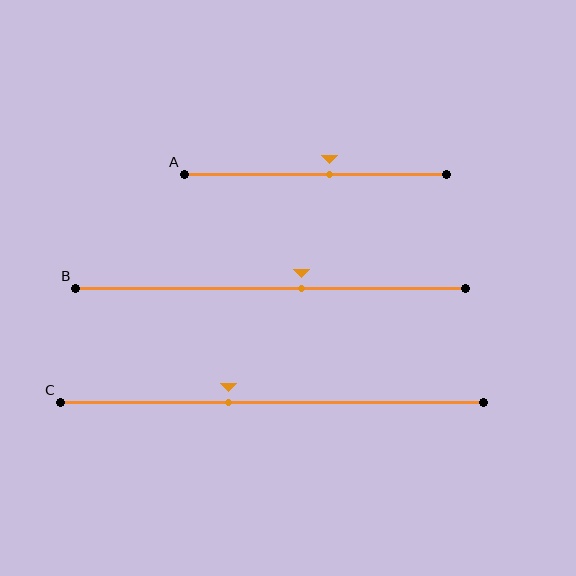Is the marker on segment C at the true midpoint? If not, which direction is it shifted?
No, the marker on segment C is shifted to the left by about 10% of the segment length.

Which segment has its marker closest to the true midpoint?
Segment A has its marker closest to the true midpoint.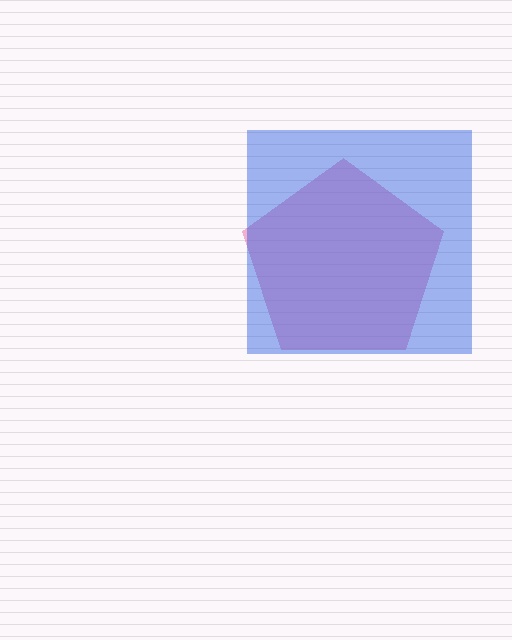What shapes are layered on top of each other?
The layered shapes are: a pink pentagon, a blue square.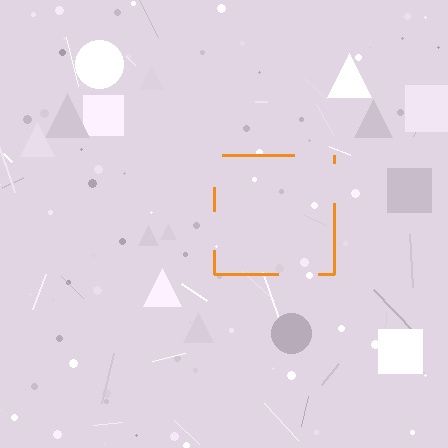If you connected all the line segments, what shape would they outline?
They would outline a square.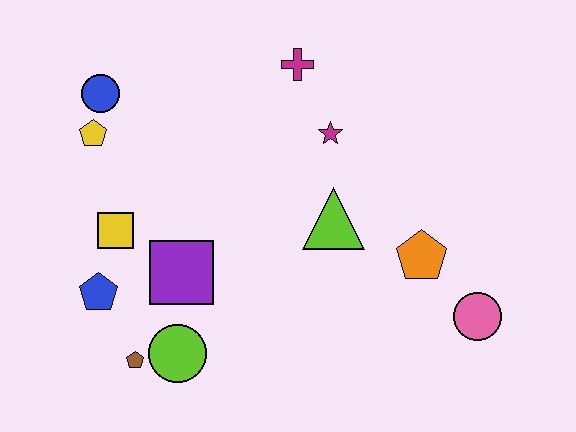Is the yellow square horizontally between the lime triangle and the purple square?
No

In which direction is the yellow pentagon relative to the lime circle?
The yellow pentagon is above the lime circle.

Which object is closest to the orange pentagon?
The pink circle is closest to the orange pentagon.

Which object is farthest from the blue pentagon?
The pink circle is farthest from the blue pentagon.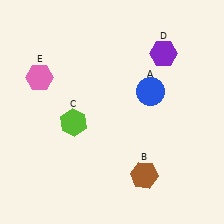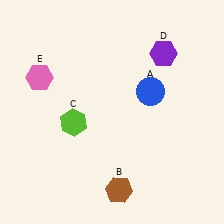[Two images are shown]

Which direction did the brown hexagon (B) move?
The brown hexagon (B) moved left.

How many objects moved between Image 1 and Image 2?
1 object moved between the two images.